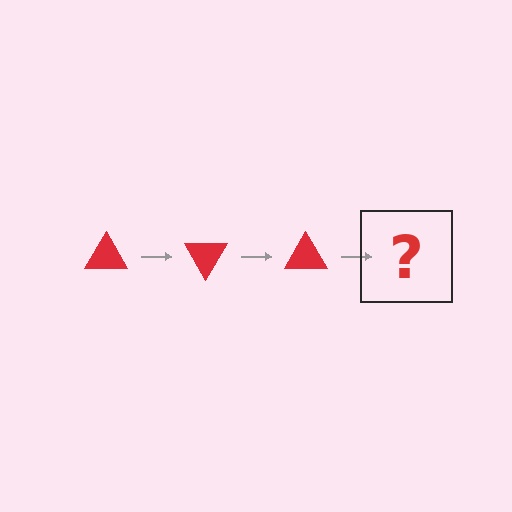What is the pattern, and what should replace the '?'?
The pattern is that the triangle rotates 60 degrees each step. The '?' should be a red triangle rotated 180 degrees.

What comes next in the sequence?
The next element should be a red triangle rotated 180 degrees.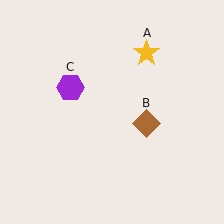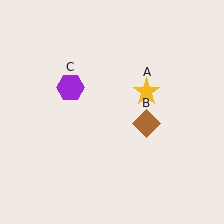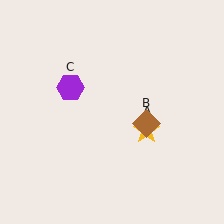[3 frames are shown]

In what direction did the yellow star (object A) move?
The yellow star (object A) moved down.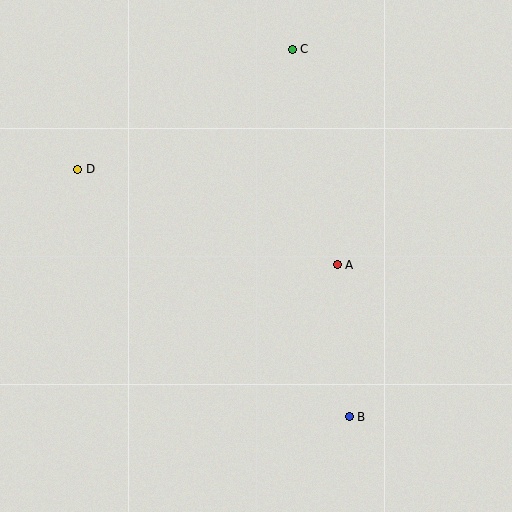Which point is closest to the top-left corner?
Point D is closest to the top-left corner.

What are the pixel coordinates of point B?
Point B is at (349, 417).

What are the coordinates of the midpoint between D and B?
The midpoint between D and B is at (214, 293).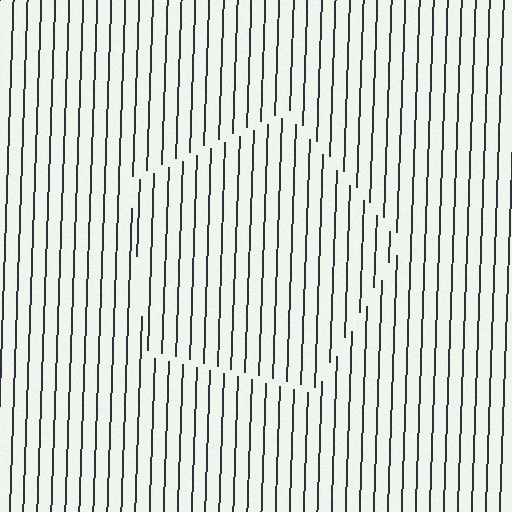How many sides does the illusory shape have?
5 sides — the line-ends trace a pentagon.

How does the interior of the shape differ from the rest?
The interior of the shape contains the same grating, shifted by half a period — the contour is defined by the phase discontinuity where line-ends from the inner and outer gratings abut.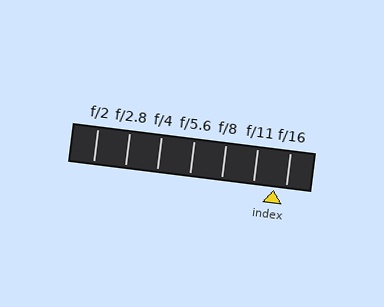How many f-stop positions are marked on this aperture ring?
There are 7 f-stop positions marked.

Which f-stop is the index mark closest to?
The index mark is closest to f/16.